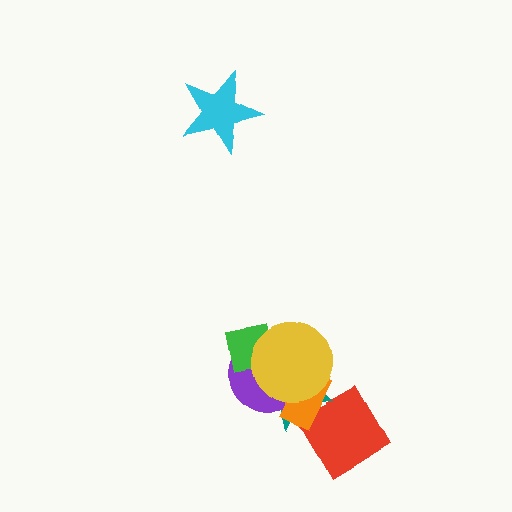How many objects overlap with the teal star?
5 objects overlap with the teal star.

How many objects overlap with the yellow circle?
4 objects overlap with the yellow circle.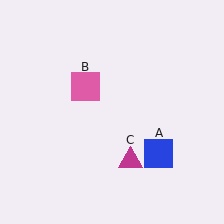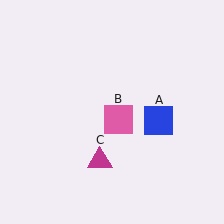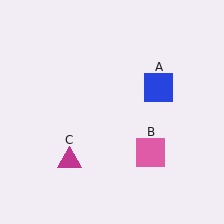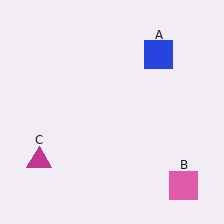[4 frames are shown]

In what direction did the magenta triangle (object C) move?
The magenta triangle (object C) moved left.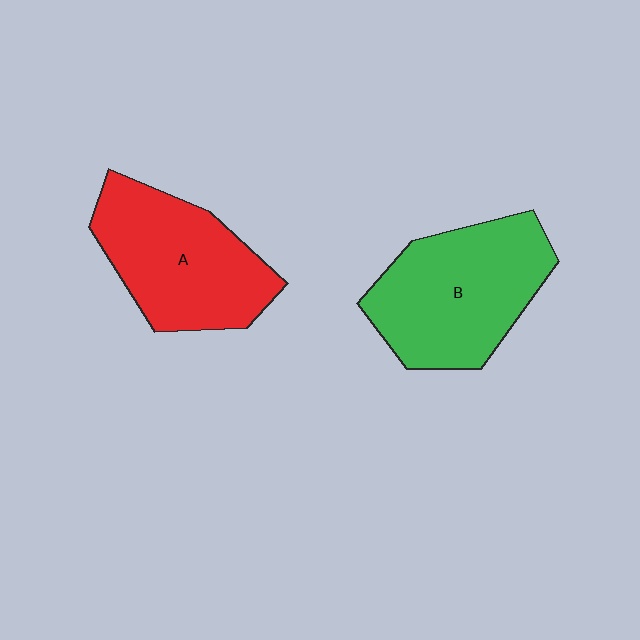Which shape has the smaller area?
Shape A (red).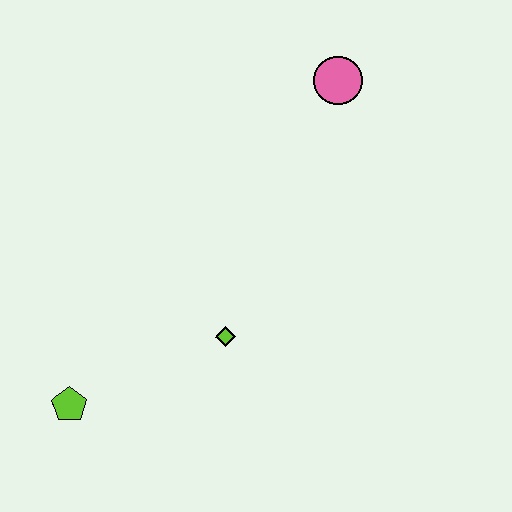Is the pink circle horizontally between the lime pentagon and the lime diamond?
No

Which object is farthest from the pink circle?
The lime pentagon is farthest from the pink circle.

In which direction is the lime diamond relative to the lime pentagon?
The lime diamond is to the right of the lime pentagon.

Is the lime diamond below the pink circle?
Yes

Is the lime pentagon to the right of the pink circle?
No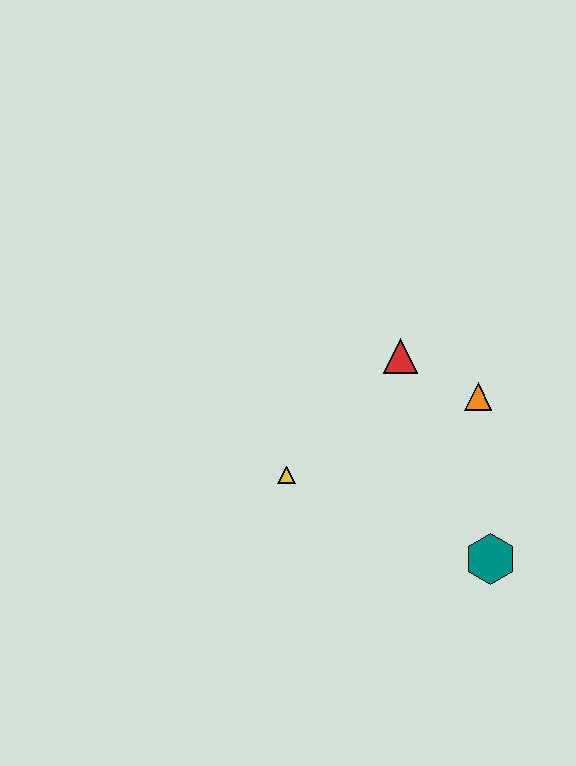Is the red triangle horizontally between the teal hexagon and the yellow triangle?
Yes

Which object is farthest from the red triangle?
The teal hexagon is farthest from the red triangle.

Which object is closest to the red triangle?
The orange triangle is closest to the red triangle.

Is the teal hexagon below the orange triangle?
Yes